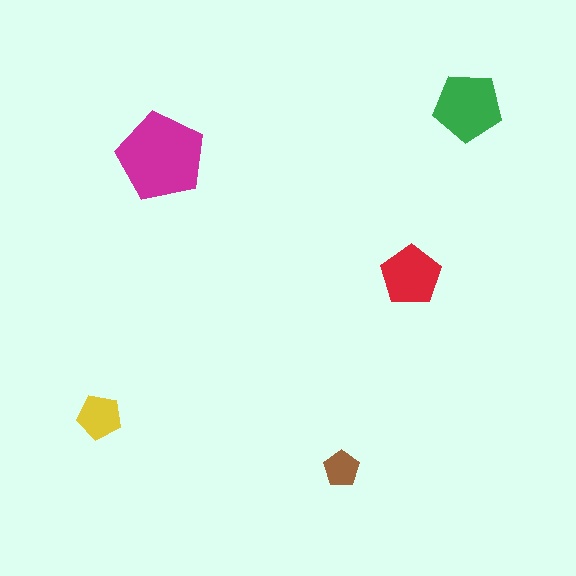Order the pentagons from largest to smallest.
the magenta one, the green one, the red one, the yellow one, the brown one.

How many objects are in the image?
There are 5 objects in the image.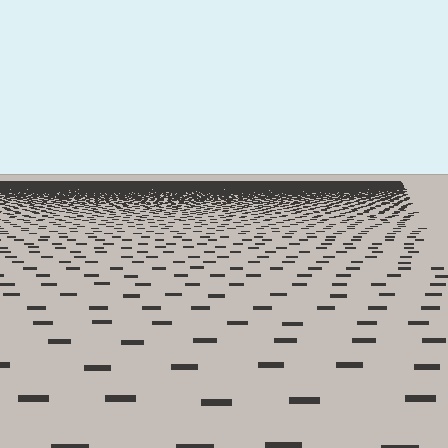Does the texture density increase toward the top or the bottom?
Density increases toward the top.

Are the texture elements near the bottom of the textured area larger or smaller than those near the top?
Larger. Near the bottom, elements are closer to the viewer and appear at a bigger on-screen size.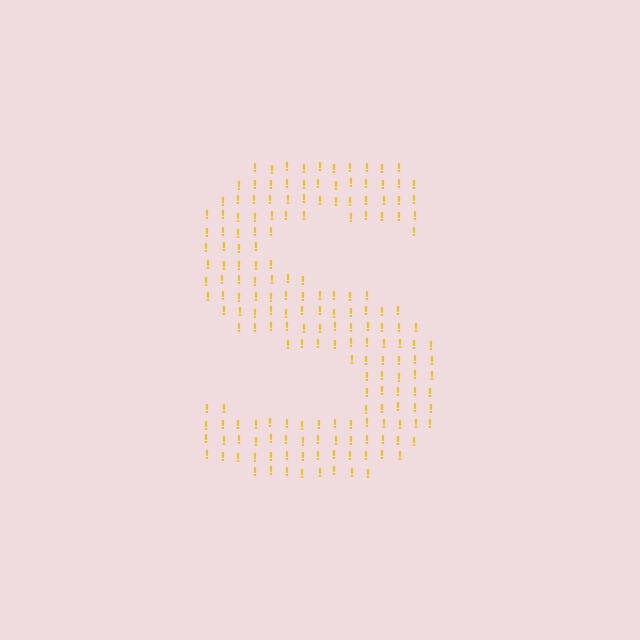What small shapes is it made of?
It is made of small exclamation marks.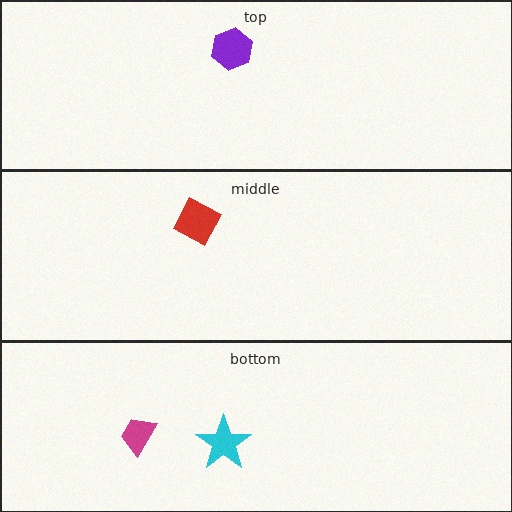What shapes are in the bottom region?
The cyan star, the magenta trapezoid.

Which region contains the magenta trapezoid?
The bottom region.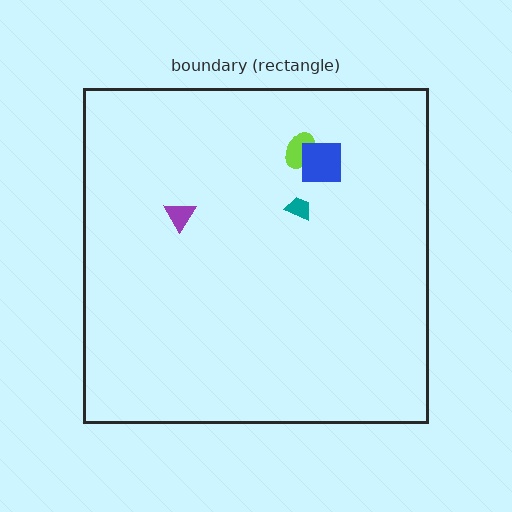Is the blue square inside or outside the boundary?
Inside.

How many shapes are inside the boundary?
4 inside, 0 outside.